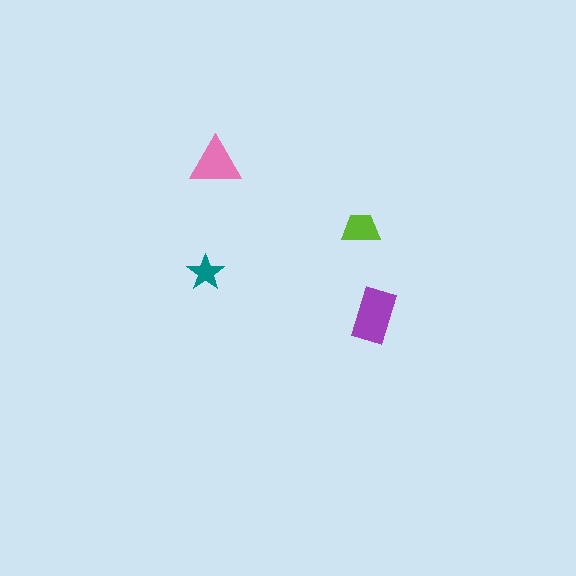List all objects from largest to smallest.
The purple rectangle, the pink triangle, the lime trapezoid, the teal star.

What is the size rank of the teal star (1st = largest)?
4th.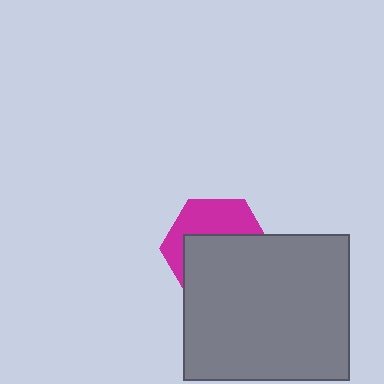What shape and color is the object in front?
The object in front is a gray rectangle.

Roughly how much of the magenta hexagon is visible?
A small part of it is visible (roughly 41%).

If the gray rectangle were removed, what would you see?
You would see the complete magenta hexagon.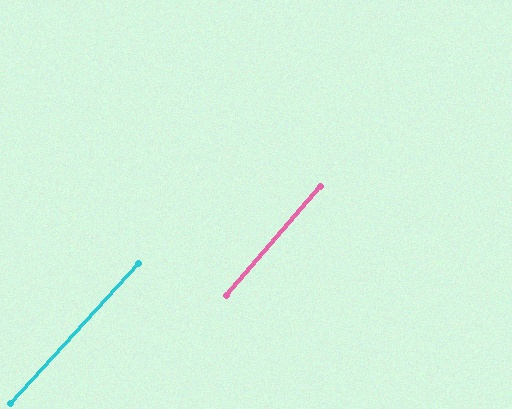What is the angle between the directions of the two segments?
Approximately 2 degrees.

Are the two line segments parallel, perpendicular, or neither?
Parallel — their directions differ by only 1.6°.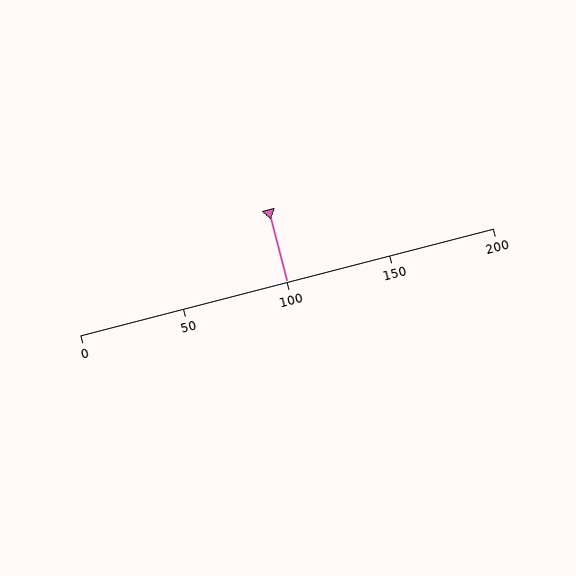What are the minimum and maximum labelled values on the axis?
The axis runs from 0 to 200.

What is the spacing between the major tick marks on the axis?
The major ticks are spaced 50 apart.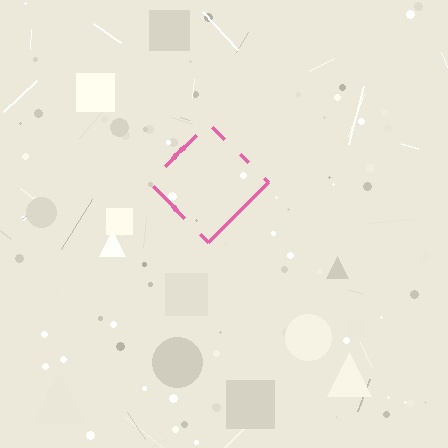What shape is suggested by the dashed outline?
The dashed outline suggests a diamond.